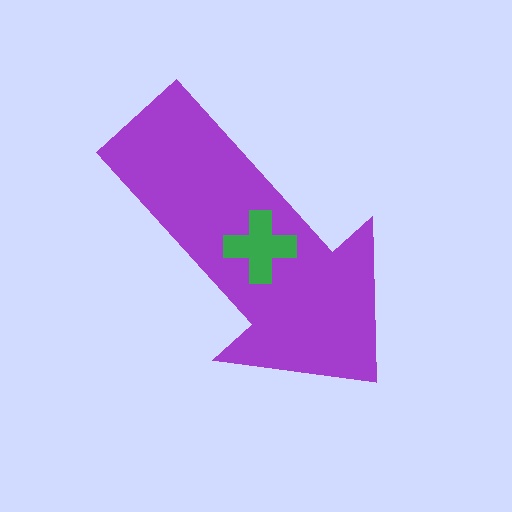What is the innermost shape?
The green cross.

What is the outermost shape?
The purple arrow.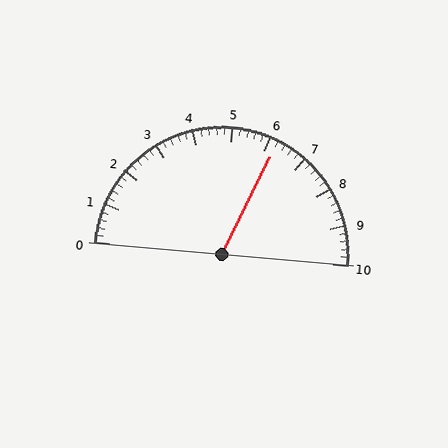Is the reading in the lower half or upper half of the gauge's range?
The reading is in the upper half of the range (0 to 10).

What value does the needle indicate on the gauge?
The needle indicates approximately 6.2.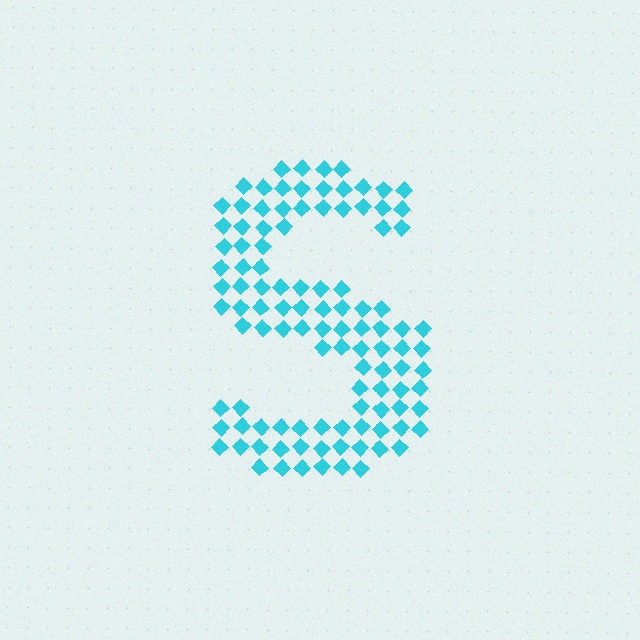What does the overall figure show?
The overall figure shows the letter S.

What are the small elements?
The small elements are diamonds.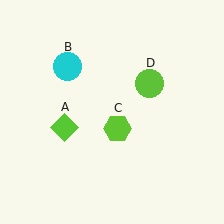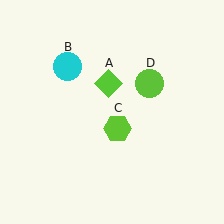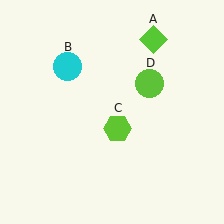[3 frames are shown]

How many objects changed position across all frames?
1 object changed position: lime diamond (object A).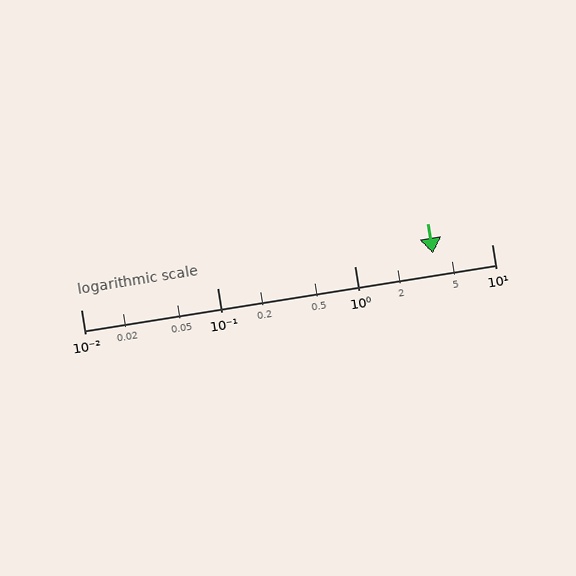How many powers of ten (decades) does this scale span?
The scale spans 3 decades, from 0.01 to 10.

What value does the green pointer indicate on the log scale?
The pointer indicates approximately 3.7.